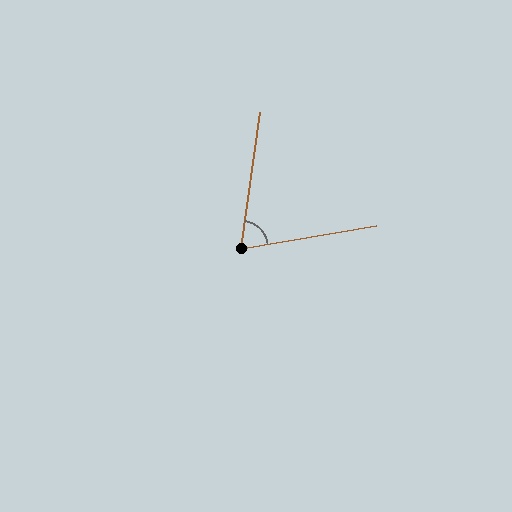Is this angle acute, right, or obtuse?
It is acute.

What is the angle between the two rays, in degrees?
Approximately 72 degrees.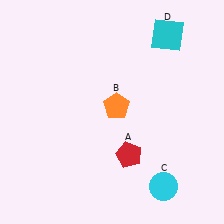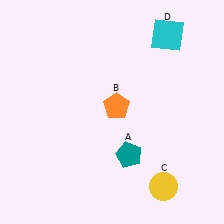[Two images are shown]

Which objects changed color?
A changed from red to teal. C changed from cyan to yellow.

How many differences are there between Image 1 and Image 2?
There are 2 differences between the two images.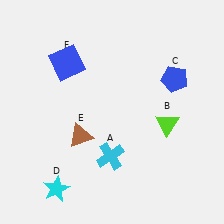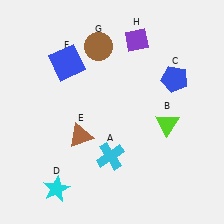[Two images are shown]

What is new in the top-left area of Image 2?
A brown circle (G) was added in the top-left area of Image 2.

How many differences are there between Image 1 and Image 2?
There are 2 differences between the two images.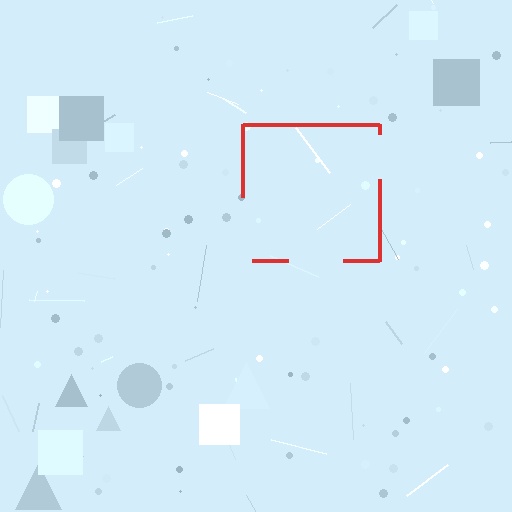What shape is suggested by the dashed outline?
The dashed outline suggests a square.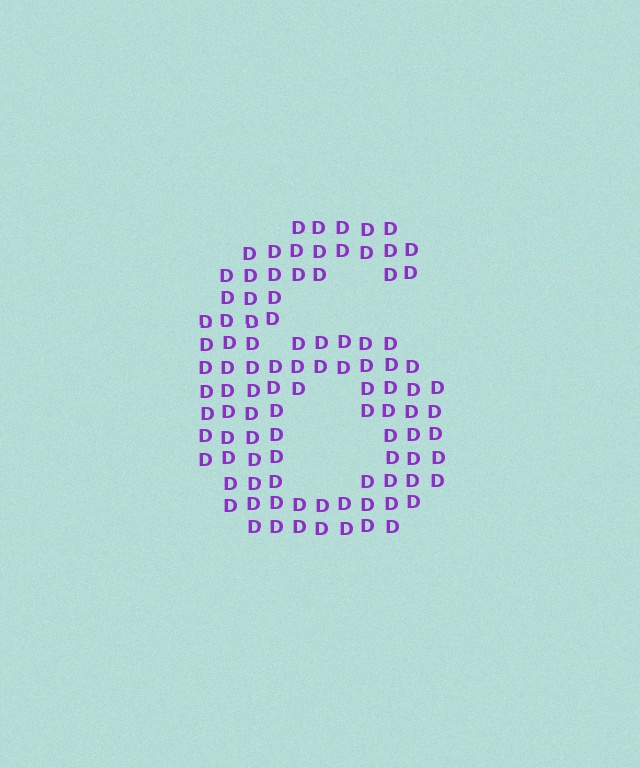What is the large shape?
The large shape is the digit 6.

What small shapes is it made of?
It is made of small letter D's.